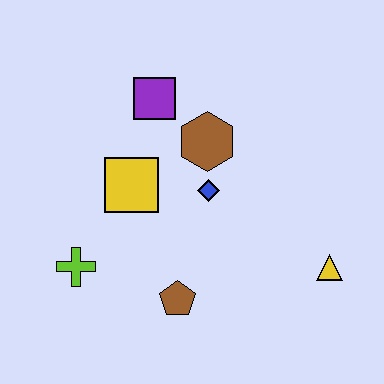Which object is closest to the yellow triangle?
The blue diamond is closest to the yellow triangle.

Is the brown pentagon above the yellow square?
No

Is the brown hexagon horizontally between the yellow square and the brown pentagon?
No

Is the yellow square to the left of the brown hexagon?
Yes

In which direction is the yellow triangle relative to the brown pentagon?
The yellow triangle is to the right of the brown pentagon.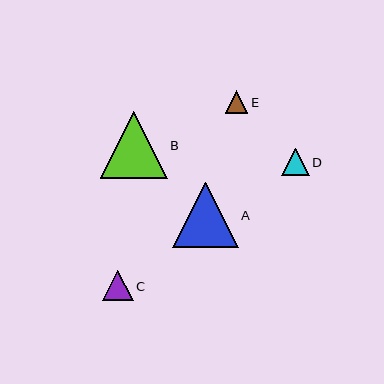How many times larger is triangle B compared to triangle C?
Triangle B is approximately 2.2 times the size of triangle C.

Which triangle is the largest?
Triangle B is the largest with a size of approximately 67 pixels.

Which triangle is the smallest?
Triangle E is the smallest with a size of approximately 22 pixels.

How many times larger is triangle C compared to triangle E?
Triangle C is approximately 1.4 times the size of triangle E.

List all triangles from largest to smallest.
From largest to smallest: B, A, C, D, E.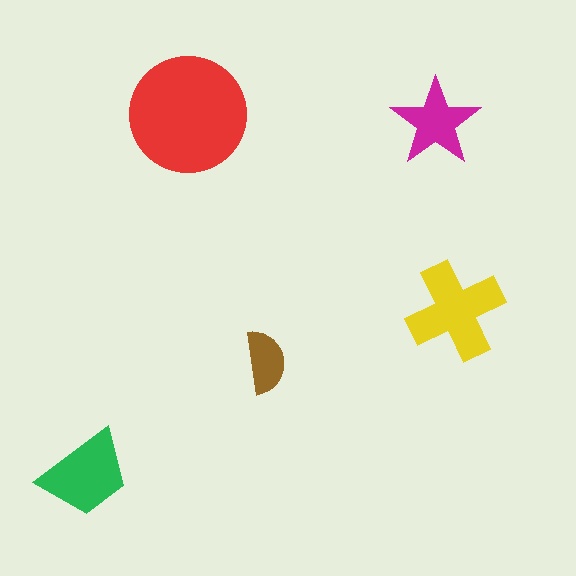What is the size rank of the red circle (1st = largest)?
1st.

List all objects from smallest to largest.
The brown semicircle, the magenta star, the green trapezoid, the yellow cross, the red circle.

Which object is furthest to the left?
The green trapezoid is leftmost.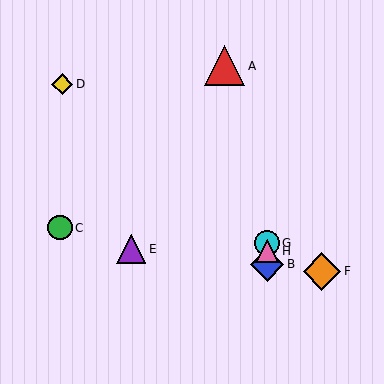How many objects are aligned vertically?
3 objects (B, G, H) are aligned vertically.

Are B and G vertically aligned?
Yes, both are at x≈267.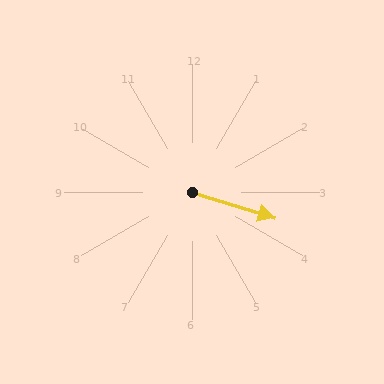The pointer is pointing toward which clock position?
Roughly 4 o'clock.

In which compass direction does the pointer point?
East.